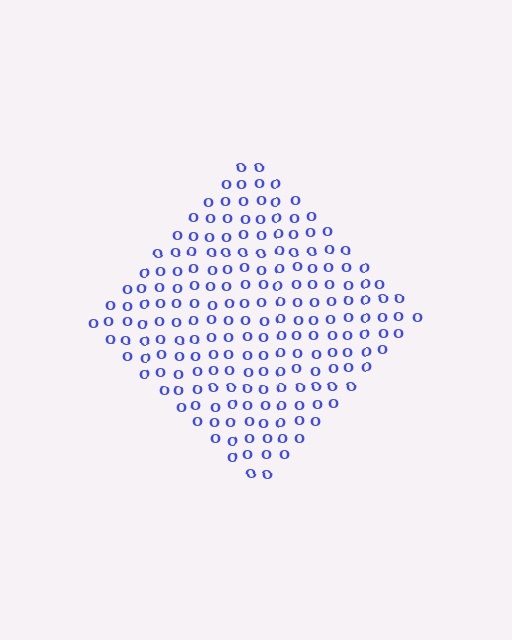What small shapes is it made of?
It is made of small letter O's.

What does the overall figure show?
The overall figure shows a diamond.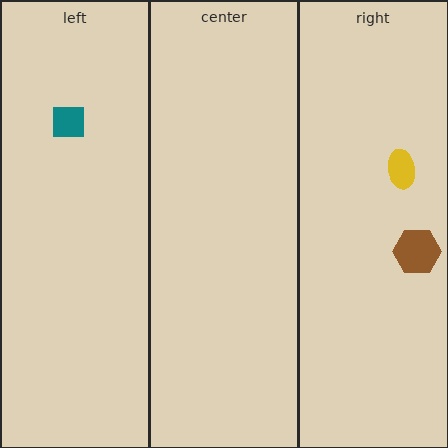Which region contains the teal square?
The left region.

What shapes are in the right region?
The yellow ellipse, the brown hexagon.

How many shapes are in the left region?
1.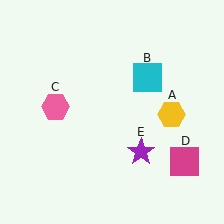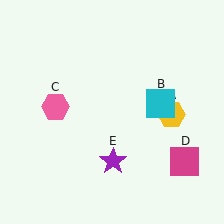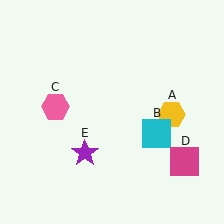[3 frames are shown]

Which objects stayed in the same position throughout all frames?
Yellow hexagon (object A) and pink hexagon (object C) and magenta square (object D) remained stationary.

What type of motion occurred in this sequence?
The cyan square (object B), purple star (object E) rotated clockwise around the center of the scene.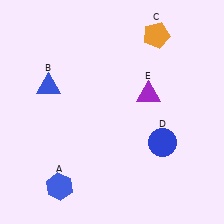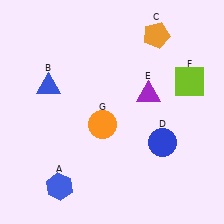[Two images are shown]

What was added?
A lime square (F), an orange circle (G) were added in Image 2.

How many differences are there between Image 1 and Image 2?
There are 2 differences between the two images.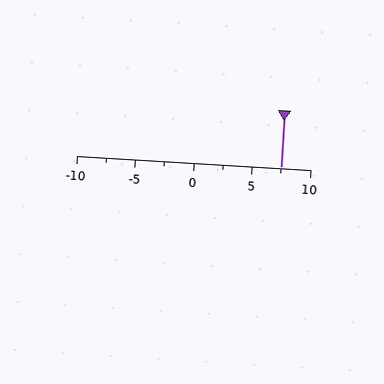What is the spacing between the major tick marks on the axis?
The major ticks are spaced 5 apart.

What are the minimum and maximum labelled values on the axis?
The axis runs from -10 to 10.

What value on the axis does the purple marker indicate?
The marker indicates approximately 7.5.